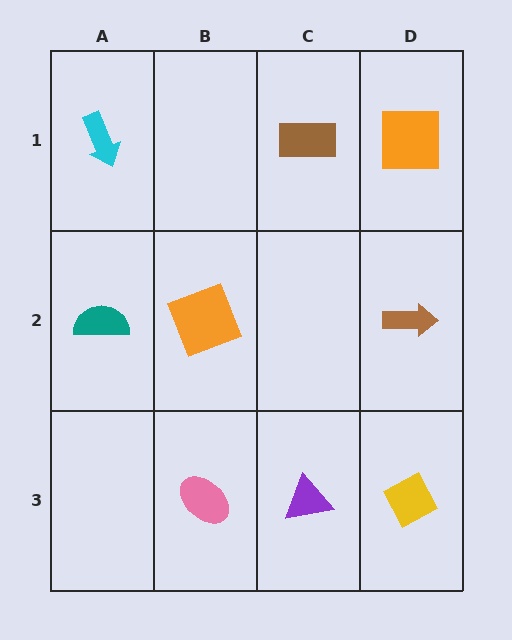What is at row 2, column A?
A teal semicircle.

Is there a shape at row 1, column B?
No, that cell is empty.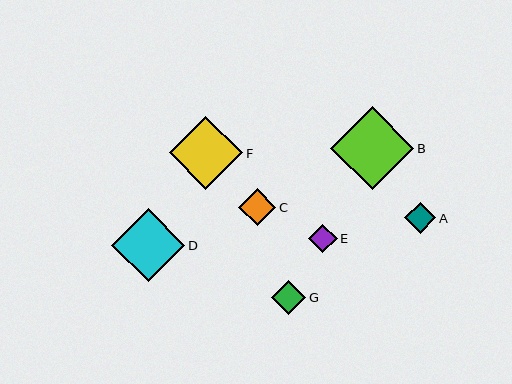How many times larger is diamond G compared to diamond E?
Diamond G is approximately 1.2 times the size of diamond E.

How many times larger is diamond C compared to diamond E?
Diamond C is approximately 1.3 times the size of diamond E.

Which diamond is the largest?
Diamond B is the largest with a size of approximately 83 pixels.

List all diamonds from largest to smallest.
From largest to smallest: B, F, D, C, G, A, E.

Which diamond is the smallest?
Diamond E is the smallest with a size of approximately 28 pixels.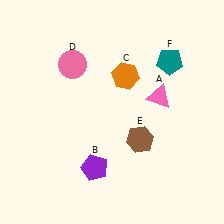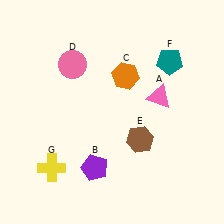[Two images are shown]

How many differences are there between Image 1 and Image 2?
There is 1 difference between the two images.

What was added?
A yellow cross (G) was added in Image 2.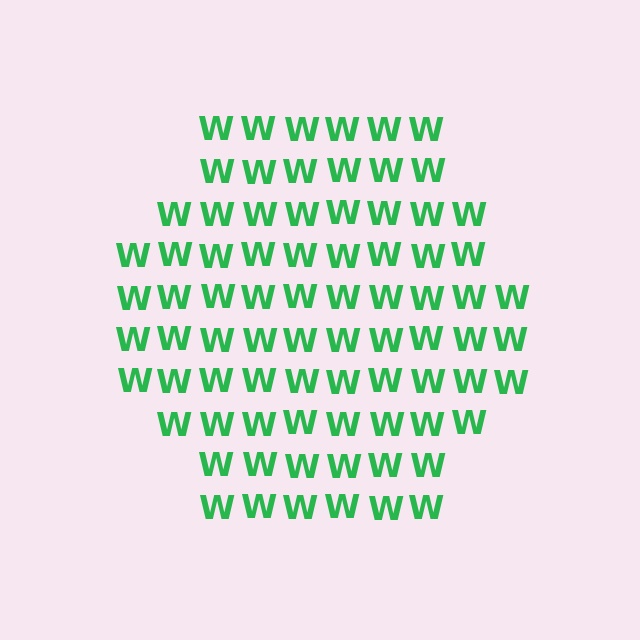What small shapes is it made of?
It is made of small letter W's.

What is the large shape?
The large shape is a hexagon.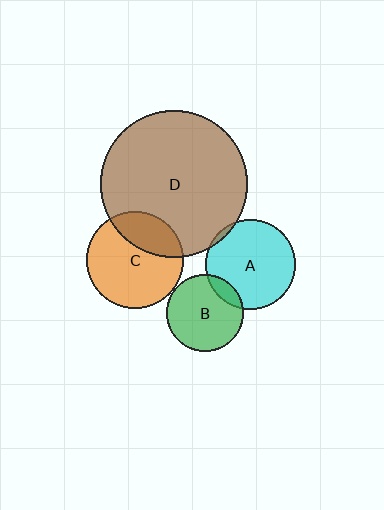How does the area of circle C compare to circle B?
Approximately 1.6 times.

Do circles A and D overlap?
Yes.